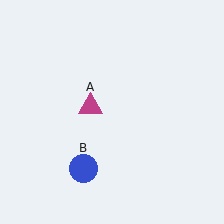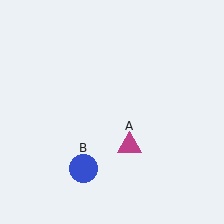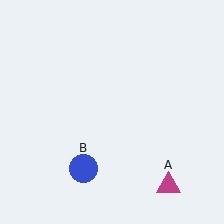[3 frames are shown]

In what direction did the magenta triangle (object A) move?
The magenta triangle (object A) moved down and to the right.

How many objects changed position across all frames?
1 object changed position: magenta triangle (object A).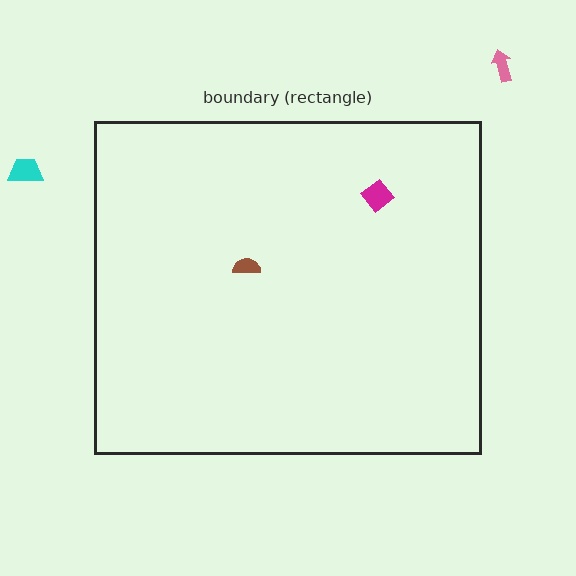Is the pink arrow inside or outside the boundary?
Outside.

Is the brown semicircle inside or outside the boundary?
Inside.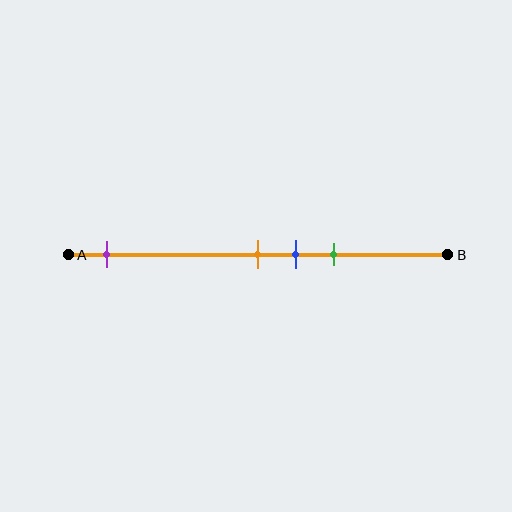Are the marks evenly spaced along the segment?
No, the marks are not evenly spaced.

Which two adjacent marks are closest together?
The orange and blue marks are the closest adjacent pair.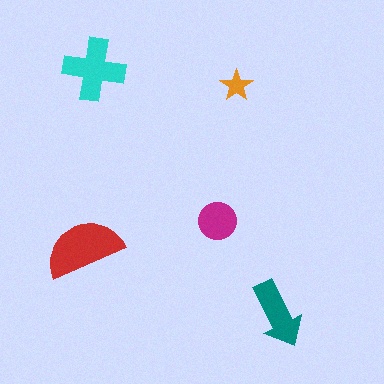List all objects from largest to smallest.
The red semicircle, the cyan cross, the teal arrow, the magenta circle, the orange star.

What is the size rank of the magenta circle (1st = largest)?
4th.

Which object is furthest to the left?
The red semicircle is leftmost.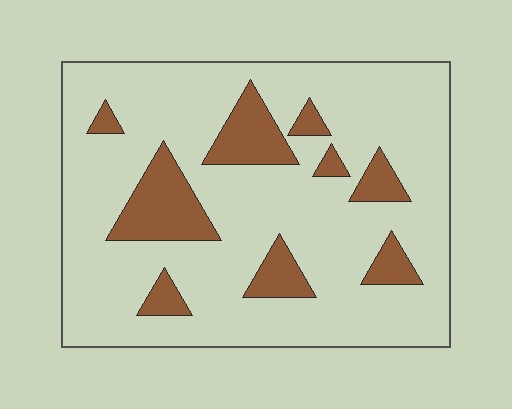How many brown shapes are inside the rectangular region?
9.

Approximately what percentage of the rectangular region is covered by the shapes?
Approximately 20%.